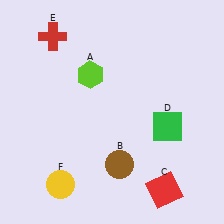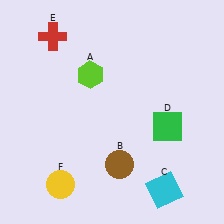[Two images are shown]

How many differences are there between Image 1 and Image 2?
There is 1 difference between the two images.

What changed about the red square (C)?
In Image 1, C is red. In Image 2, it changed to cyan.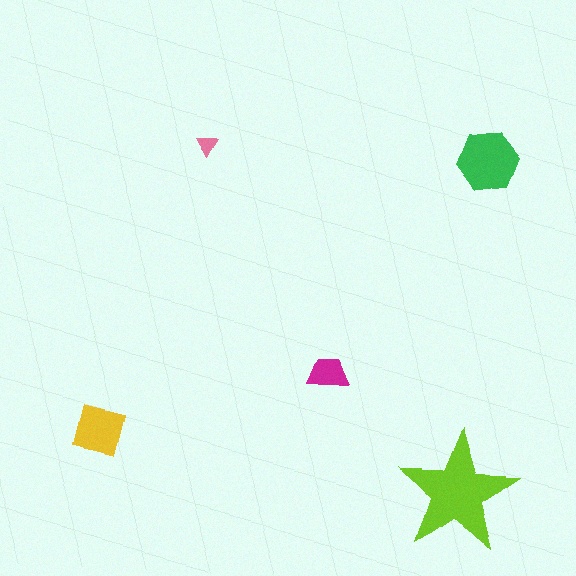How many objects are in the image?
There are 5 objects in the image.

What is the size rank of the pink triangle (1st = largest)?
5th.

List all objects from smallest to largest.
The pink triangle, the magenta trapezoid, the yellow square, the green hexagon, the lime star.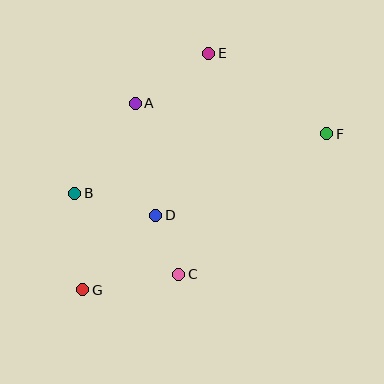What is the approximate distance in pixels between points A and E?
The distance between A and E is approximately 89 pixels.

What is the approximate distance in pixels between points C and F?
The distance between C and F is approximately 204 pixels.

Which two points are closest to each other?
Points C and D are closest to each other.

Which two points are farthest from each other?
Points F and G are farthest from each other.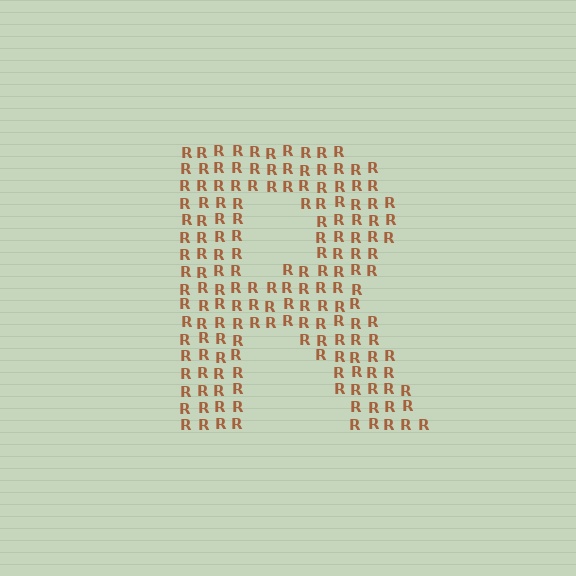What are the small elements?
The small elements are letter R's.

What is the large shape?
The large shape is the letter R.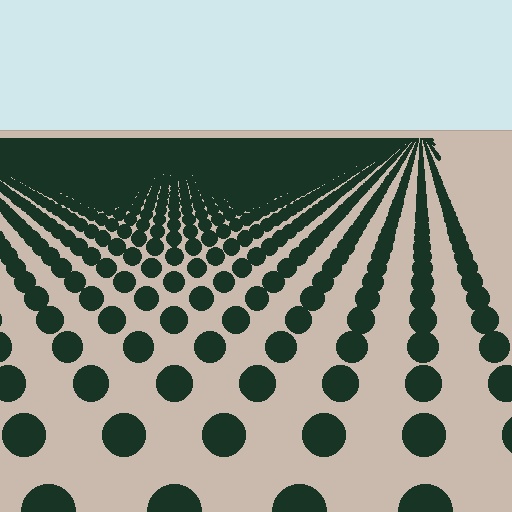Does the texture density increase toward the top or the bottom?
Density increases toward the top.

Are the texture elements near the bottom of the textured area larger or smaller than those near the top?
Larger. Near the bottom, elements are closer to the viewer and appear at a bigger on-screen size.